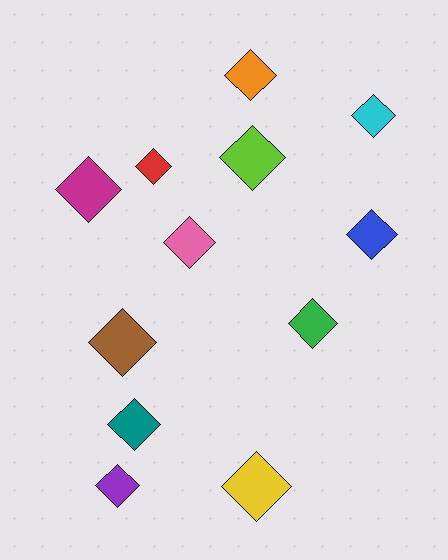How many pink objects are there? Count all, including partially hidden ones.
There is 1 pink object.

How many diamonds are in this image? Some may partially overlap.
There are 12 diamonds.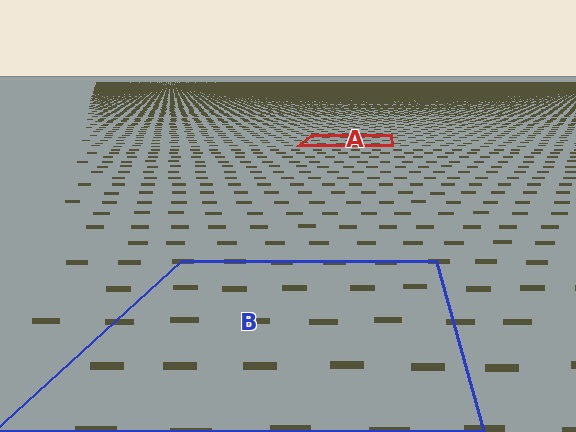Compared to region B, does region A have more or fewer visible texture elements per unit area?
Region A has more texture elements per unit area — they are packed more densely because it is farther away.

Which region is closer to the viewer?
Region B is closer. The texture elements there are larger and more spread out.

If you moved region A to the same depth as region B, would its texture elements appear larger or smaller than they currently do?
They would appear larger. At a closer depth, the same texture elements are projected at a bigger on-screen size.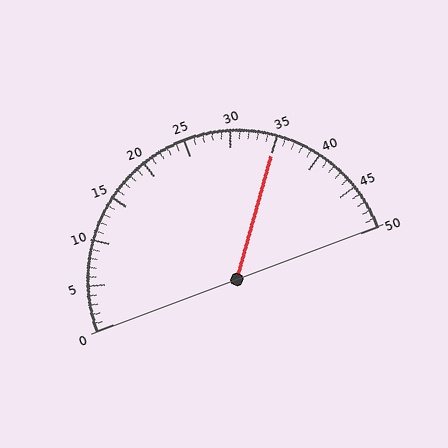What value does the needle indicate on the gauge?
The needle indicates approximately 35.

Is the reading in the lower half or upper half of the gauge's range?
The reading is in the upper half of the range (0 to 50).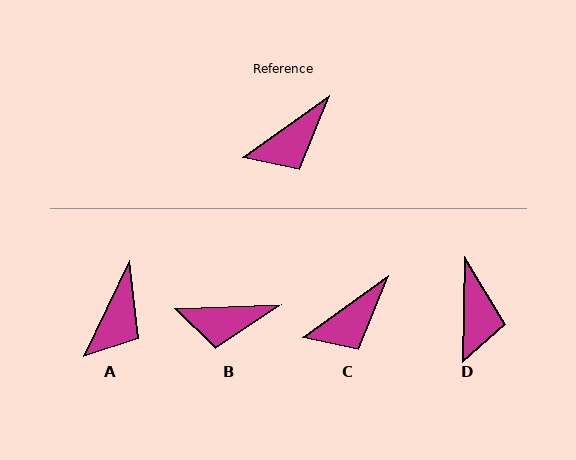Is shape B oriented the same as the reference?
No, it is off by about 33 degrees.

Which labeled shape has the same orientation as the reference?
C.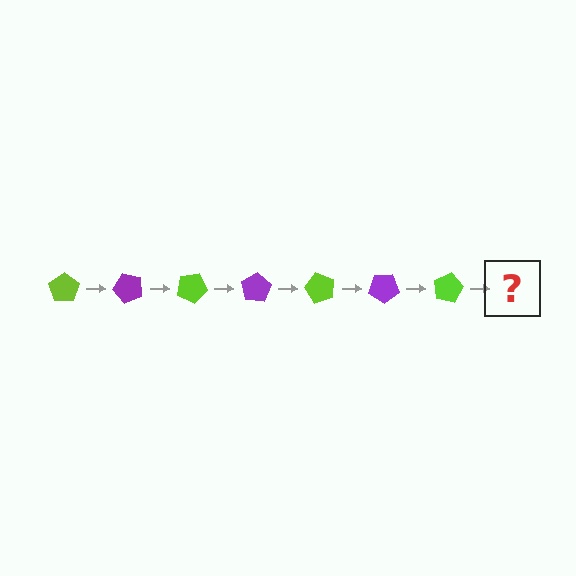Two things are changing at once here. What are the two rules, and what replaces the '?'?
The two rules are that it rotates 50 degrees each step and the color cycles through lime and purple. The '?' should be a purple pentagon, rotated 350 degrees from the start.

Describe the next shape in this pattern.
It should be a purple pentagon, rotated 350 degrees from the start.